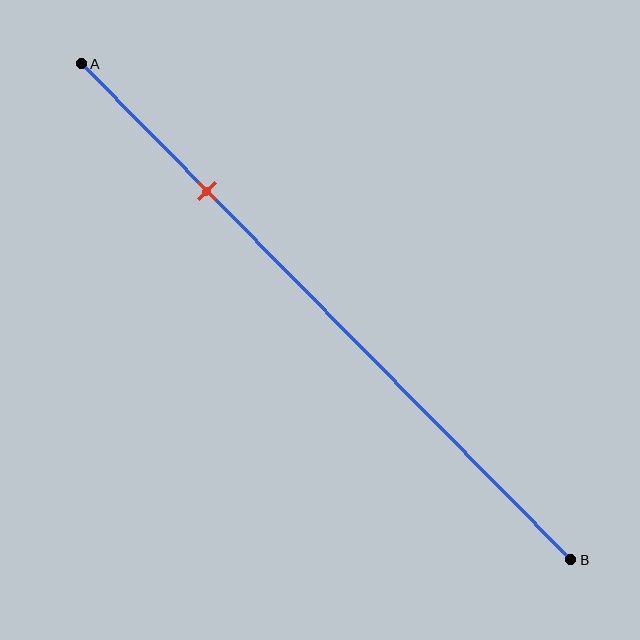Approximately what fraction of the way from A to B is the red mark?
The red mark is approximately 25% of the way from A to B.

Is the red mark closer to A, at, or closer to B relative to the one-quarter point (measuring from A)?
The red mark is approximately at the one-quarter point of segment AB.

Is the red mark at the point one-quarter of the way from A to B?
Yes, the mark is approximately at the one-quarter point.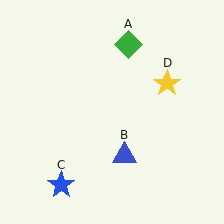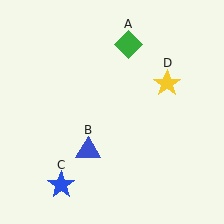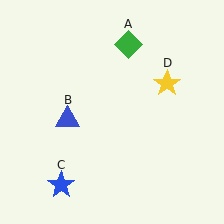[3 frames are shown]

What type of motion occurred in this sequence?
The blue triangle (object B) rotated clockwise around the center of the scene.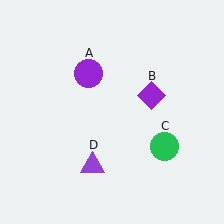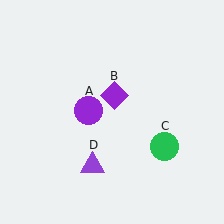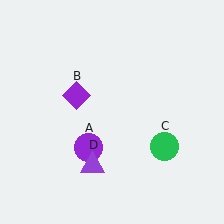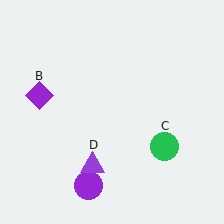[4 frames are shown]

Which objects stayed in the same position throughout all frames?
Green circle (object C) and purple triangle (object D) remained stationary.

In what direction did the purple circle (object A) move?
The purple circle (object A) moved down.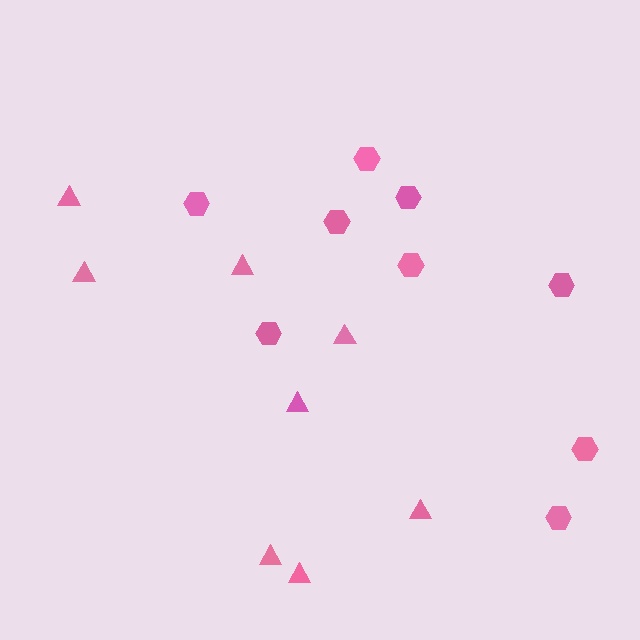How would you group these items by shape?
There are 2 groups: one group of hexagons (9) and one group of triangles (8).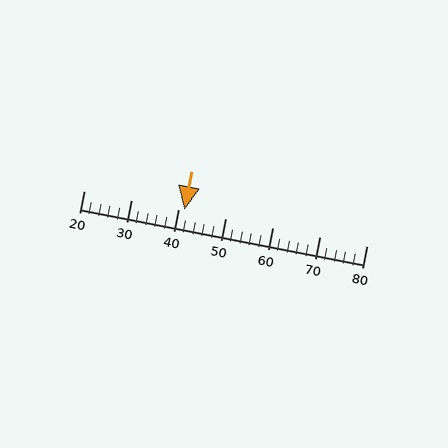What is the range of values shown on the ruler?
The ruler shows values from 20 to 80.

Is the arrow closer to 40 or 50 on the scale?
The arrow is closer to 40.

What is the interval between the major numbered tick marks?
The major tick marks are spaced 10 units apart.